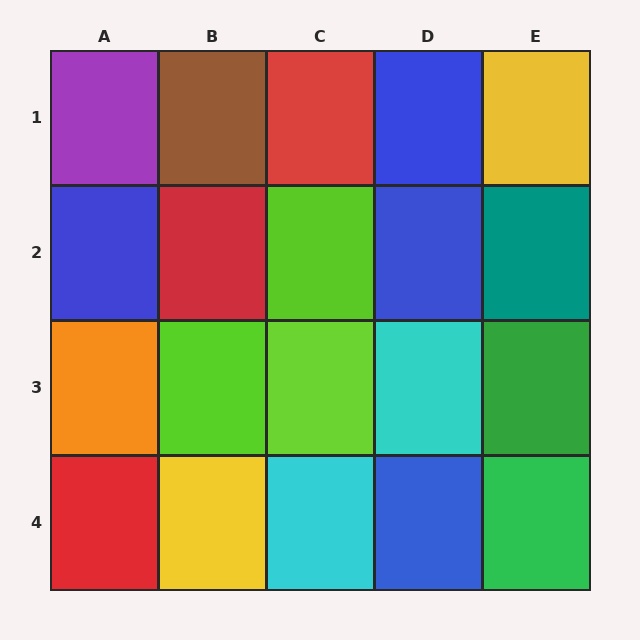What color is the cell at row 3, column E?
Green.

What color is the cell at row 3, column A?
Orange.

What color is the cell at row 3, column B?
Lime.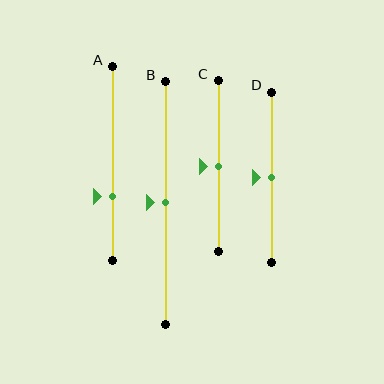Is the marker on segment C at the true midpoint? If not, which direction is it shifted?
Yes, the marker on segment C is at the true midpoint.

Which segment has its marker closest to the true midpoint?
Segment B has its marker closest to the true midpoint.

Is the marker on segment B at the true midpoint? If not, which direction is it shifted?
Yes, the marker on segment B is at the true midpoint.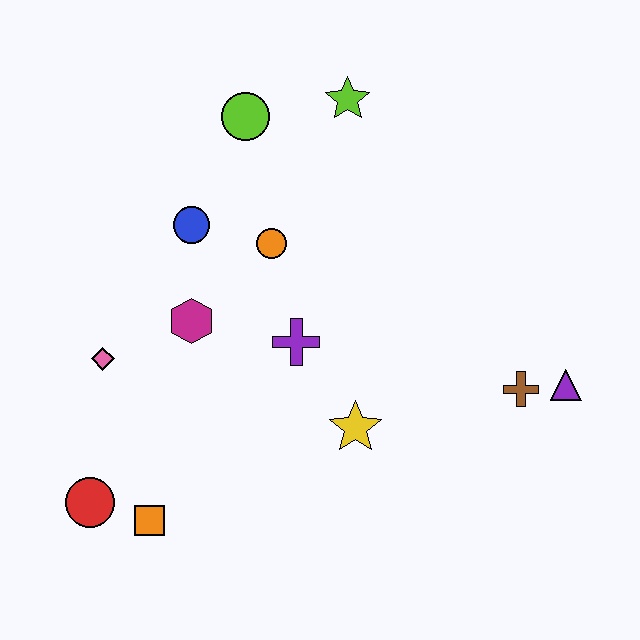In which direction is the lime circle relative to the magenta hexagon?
The lime circle is above the magenta hexagon.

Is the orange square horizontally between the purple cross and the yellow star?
No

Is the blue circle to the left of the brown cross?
Yes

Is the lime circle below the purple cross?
No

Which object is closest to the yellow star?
The purple cross is closest to the yellow star.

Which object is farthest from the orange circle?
The purple triangle is farthest from the orange circle.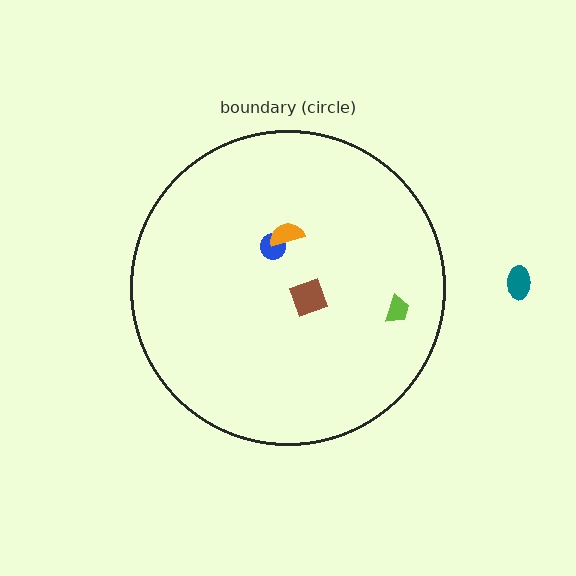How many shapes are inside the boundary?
4 inside, 1 outside.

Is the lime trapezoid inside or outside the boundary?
Inside.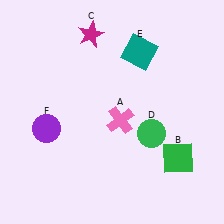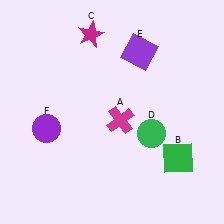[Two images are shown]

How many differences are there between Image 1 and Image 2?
There are 2 differences between the two images.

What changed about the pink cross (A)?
In Image 1, A is pink. In Image 2, it changed to magenta.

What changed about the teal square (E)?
In Image 1, E is teal. In Image 2, it changed to purple.